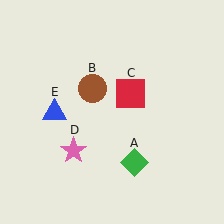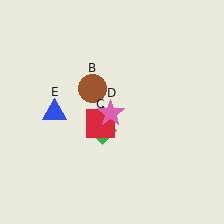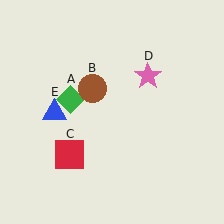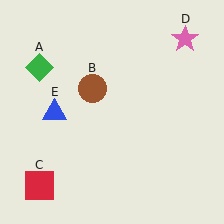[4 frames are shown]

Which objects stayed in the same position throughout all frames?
Brown circle (object B) and blue triangle (object E) remained stationary.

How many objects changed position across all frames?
3 objects changed position: green diamond (object A), red square (object C), pink star (object D).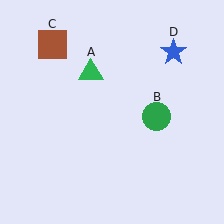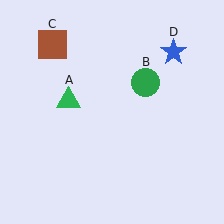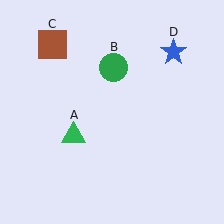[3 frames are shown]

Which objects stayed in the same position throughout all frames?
Brown square (object C) and blue star (object D) remained stationary.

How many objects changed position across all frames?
2 objects changed position: green triangle (object A), green circle (object B).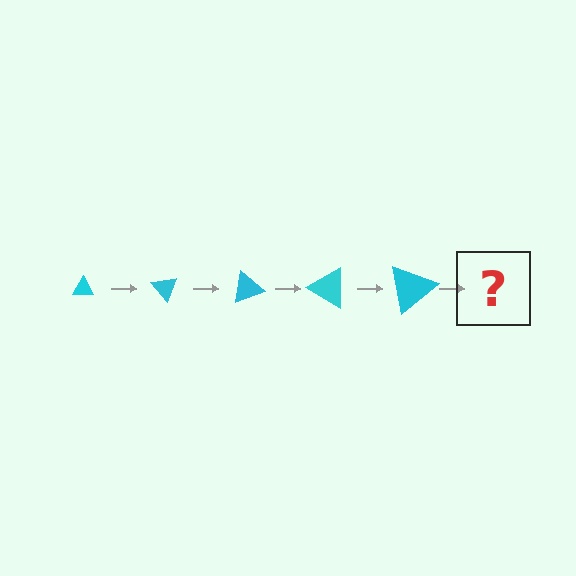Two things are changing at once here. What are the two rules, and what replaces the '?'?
The two rules are that the triangle grows larger each step and it rotates 50 degrees each step. The '?' should be a triangle, larger than the previous one and rotated 250 degrees from the start.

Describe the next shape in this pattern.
It should be a triangle, larger than the previous one and rotated 250 degrees from the start.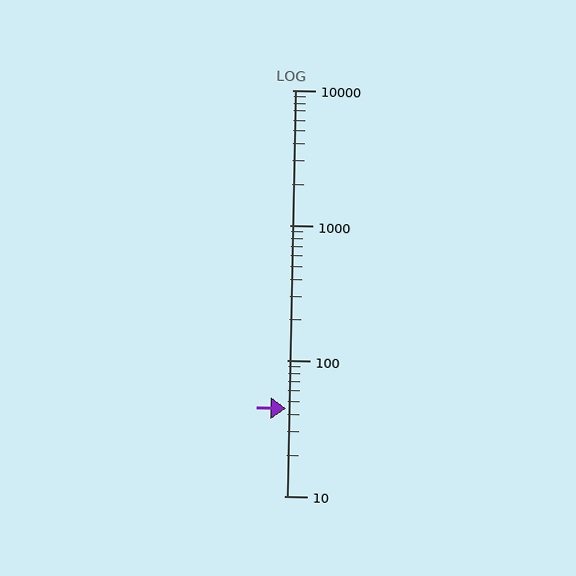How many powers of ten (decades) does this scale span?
The scale spans 3 decades, from 10 to 10000.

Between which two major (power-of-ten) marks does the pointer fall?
The pointer is between 10 and 100.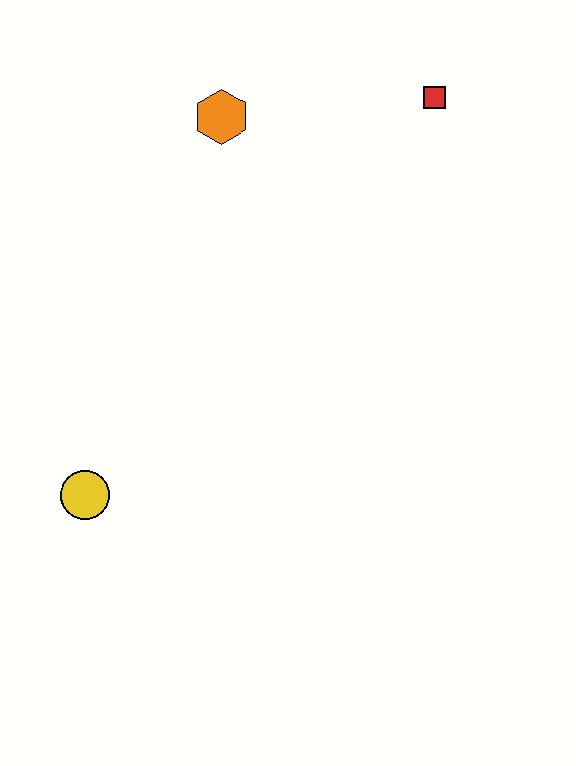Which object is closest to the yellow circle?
The orange hexagon is closest to the yellow circle.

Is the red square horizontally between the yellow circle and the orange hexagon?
No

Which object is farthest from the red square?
The yellow circle is farthest from the red square.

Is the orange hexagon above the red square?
No